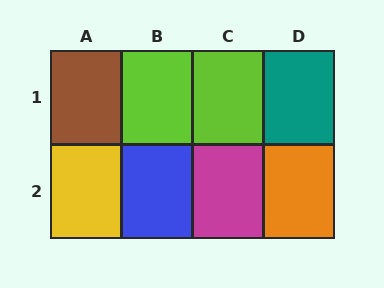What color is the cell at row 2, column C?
Magenta.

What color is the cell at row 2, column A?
Yellow.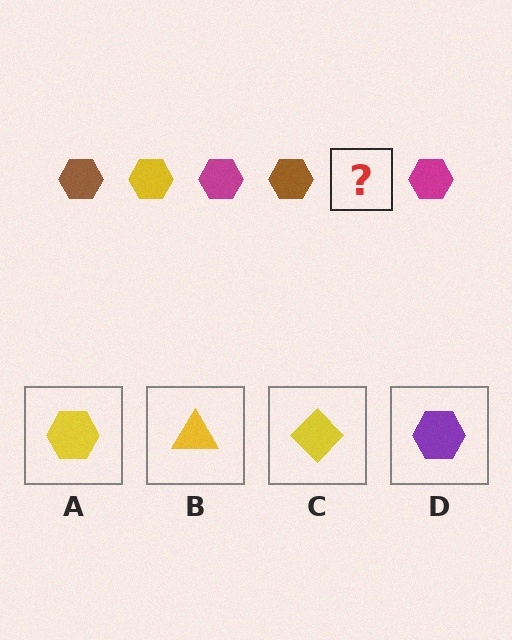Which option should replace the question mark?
Option A.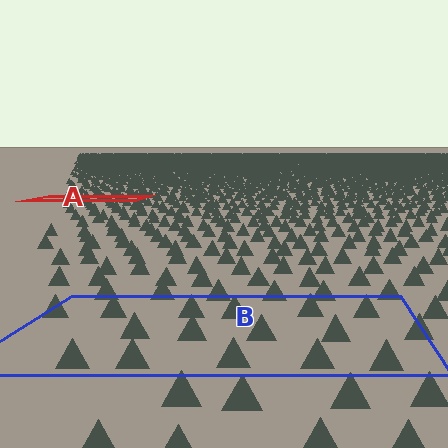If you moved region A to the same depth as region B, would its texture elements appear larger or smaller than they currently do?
They would appear larger. At a closer depth, the same texture elements are projected at a bigger on-screen size.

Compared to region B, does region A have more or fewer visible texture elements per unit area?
Region A has more texture elements per unit area — they are packed more densely because it is farther away.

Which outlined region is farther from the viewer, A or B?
Region A is farther from the viewer — the texture elements inside it appear smaller and more densely packed.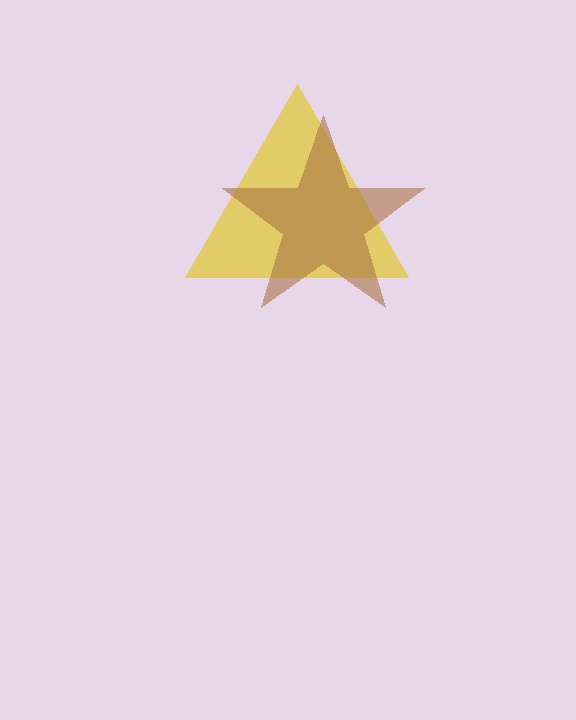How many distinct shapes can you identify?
There are 2 distinct shapes: a yellow triangle, a brown star.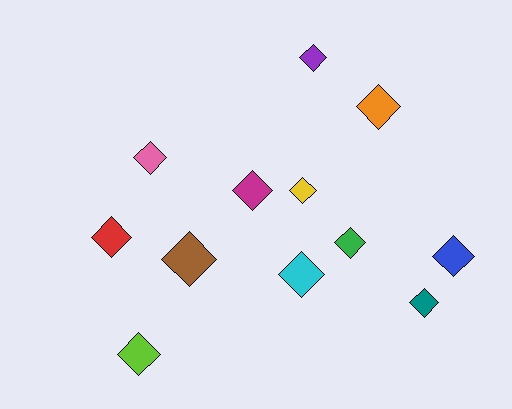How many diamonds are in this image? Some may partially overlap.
There are 12 diamonds.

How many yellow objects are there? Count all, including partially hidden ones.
There is 1 yellow object.